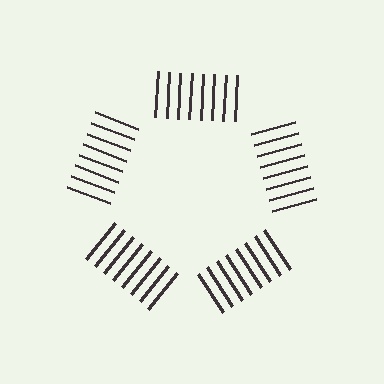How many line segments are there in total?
40 — 8 along each of the 5 edges.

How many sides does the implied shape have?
5 sides — the line-ends trace a pentagon.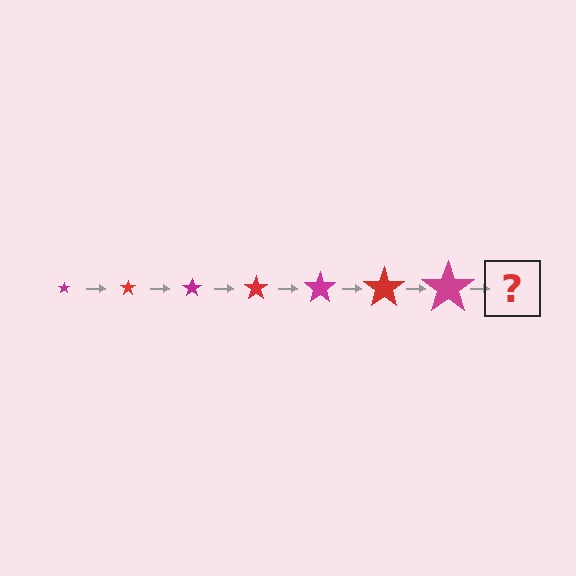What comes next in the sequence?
The next element should be a red star, larger than the previous one.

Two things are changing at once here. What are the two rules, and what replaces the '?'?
The two rules are that the star grows larger each step and the color cycles through magenta and red. The '?' should be a red star, larger than the previous one.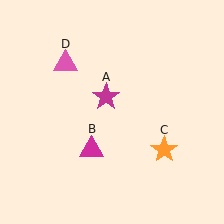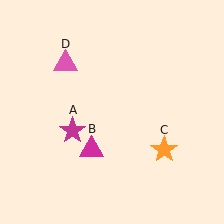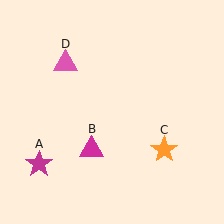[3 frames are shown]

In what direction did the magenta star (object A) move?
The magenta star (object A) moved down and to the left.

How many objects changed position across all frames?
1 object changed position: magenta star (object A).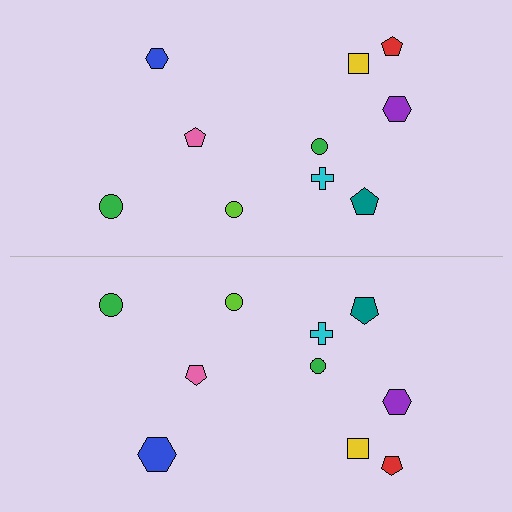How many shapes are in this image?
There are 20 shapes in this image.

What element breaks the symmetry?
The blue hexagon on the bottom side has a different size than its mirror counterpart.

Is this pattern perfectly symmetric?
No, the pattern is not perfectly symmetric. The blue hexagon on the bottom side has a different size than its mirror counterpart.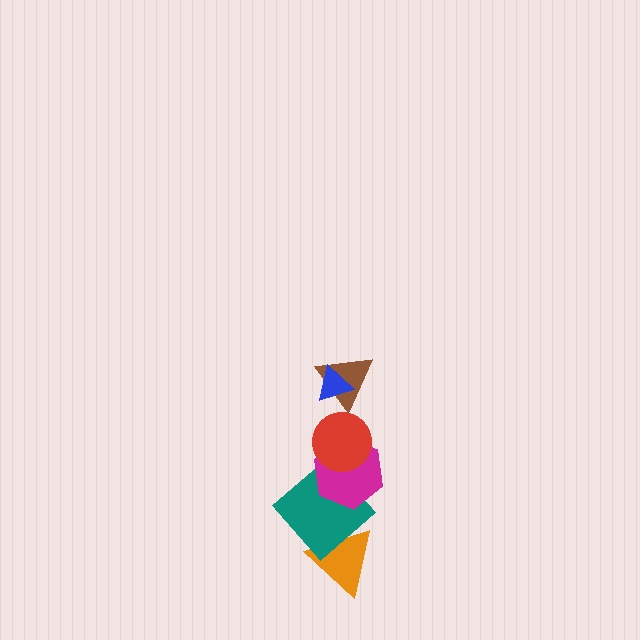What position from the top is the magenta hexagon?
The magenta hexagon is 4th from the top.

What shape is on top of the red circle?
The brown triangle is on top of the red circle.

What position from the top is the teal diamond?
The teal diamond is 5th from the top.